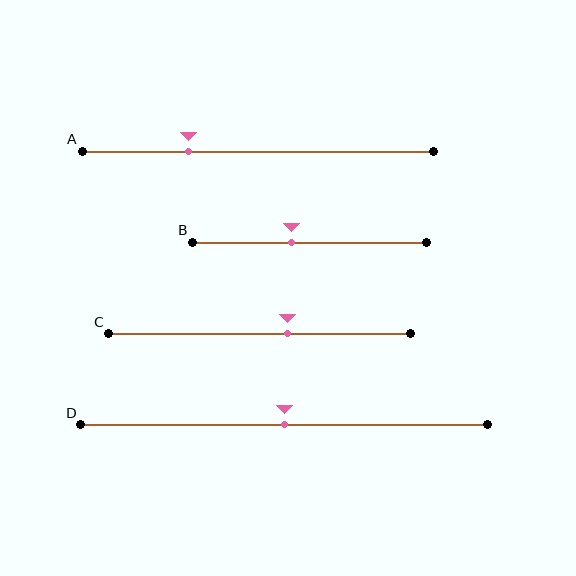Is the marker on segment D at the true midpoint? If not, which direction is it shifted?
Yes, the marker on segment D is at the true midpoint.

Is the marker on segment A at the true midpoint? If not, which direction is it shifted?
No, the marker on segment A is shifted to the left by about 20% of the segment length.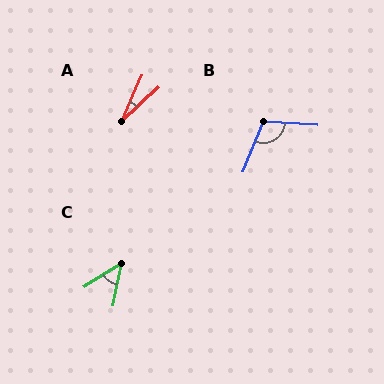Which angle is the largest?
B, at approximately 108 degrees.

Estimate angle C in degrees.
Approximately 47 degrees.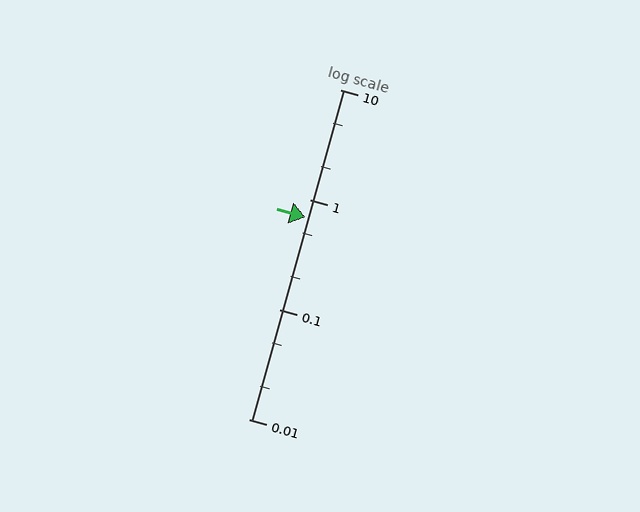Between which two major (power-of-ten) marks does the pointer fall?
The pointer is between 0.1 and 1.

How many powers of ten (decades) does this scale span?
The scale spans 3 decades, from 0.01 to 10.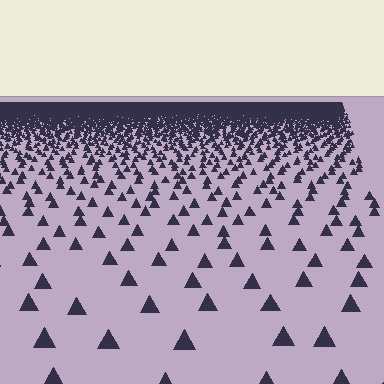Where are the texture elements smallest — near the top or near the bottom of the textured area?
Near the top.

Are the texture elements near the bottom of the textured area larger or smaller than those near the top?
Larger. Near the bottom, elements are closer to the viewer and appear at a bigger on-screen size.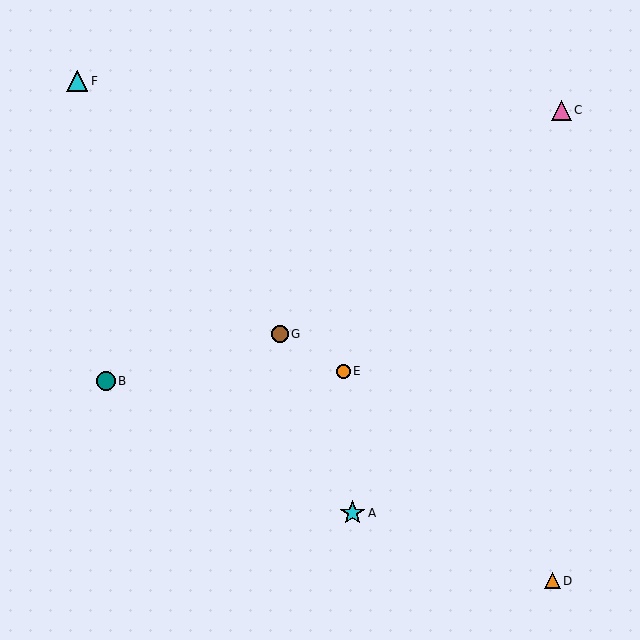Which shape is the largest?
The cyan star (labeled A) is the largest.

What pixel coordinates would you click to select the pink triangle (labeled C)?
Click at (562, 110) to select the pink triangle C.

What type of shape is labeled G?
Shape G is a brown circle.